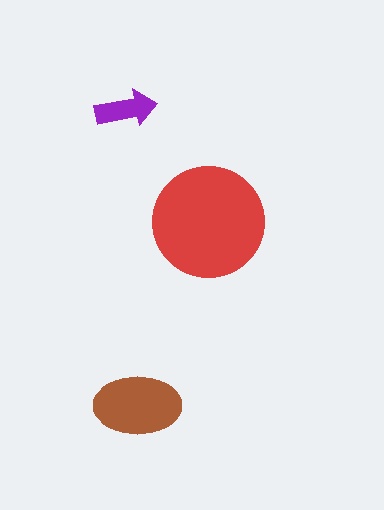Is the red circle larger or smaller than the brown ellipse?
Larger.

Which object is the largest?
The red circle.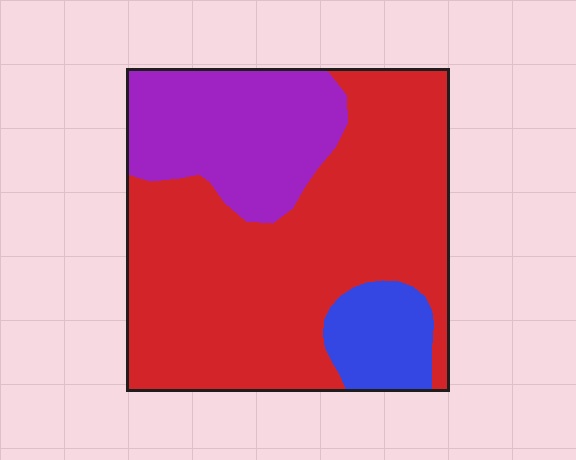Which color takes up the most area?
Red, at roughly 65%.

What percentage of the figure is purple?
Purple takes up between a quarter and a half of the figure.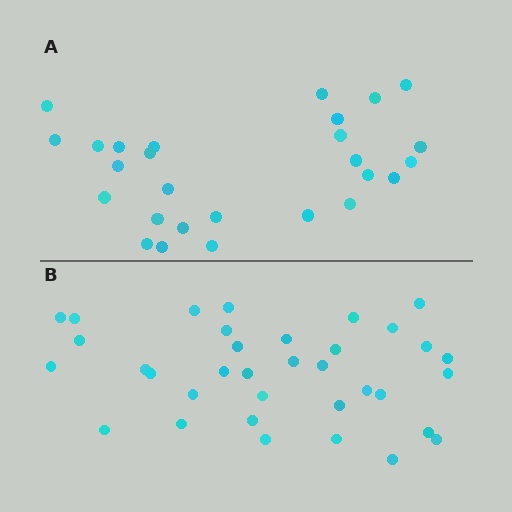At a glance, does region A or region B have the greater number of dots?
Region B (the bottom region) has more dots.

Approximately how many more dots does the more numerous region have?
Region B has roughly 8 or so more dots than region A.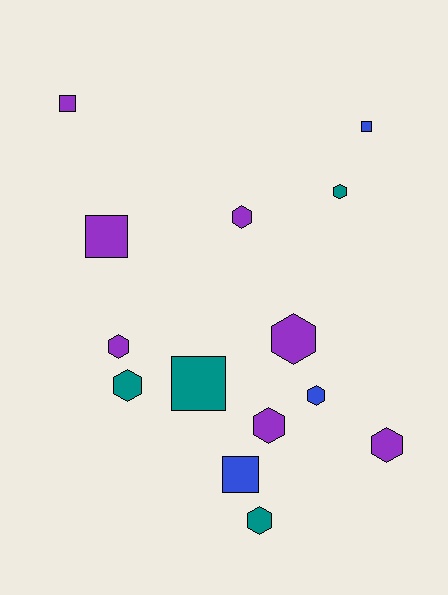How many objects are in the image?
There are 14 objects.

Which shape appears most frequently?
Hexagon, with 9 objects.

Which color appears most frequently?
Purple, with 7 objects.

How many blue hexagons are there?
There is 1 blue hexagon.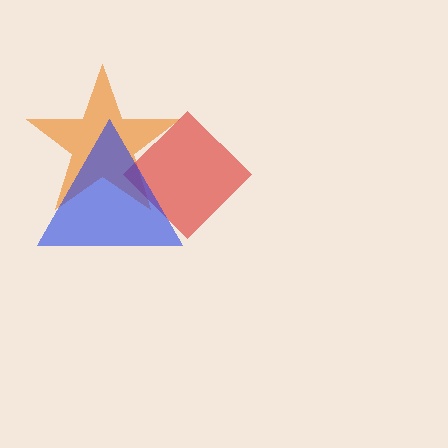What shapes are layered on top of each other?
The layered shapes are: an orange star, a red diamond, a blue triangle.